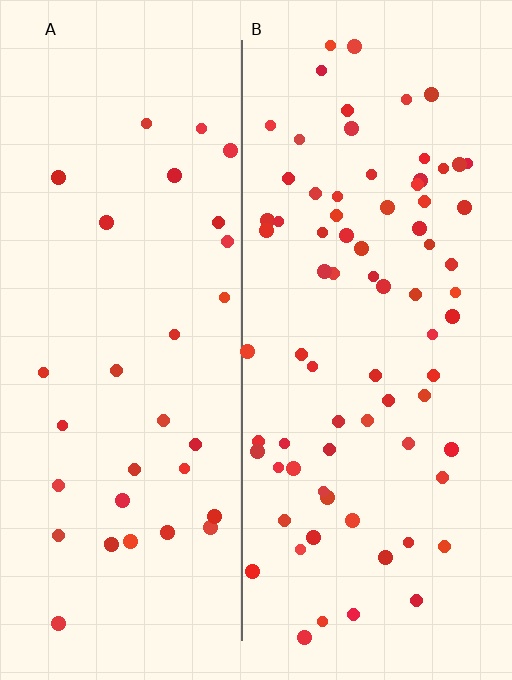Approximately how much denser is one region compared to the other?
Approximately 2.3× — region B over region A.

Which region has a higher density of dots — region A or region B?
B (the right).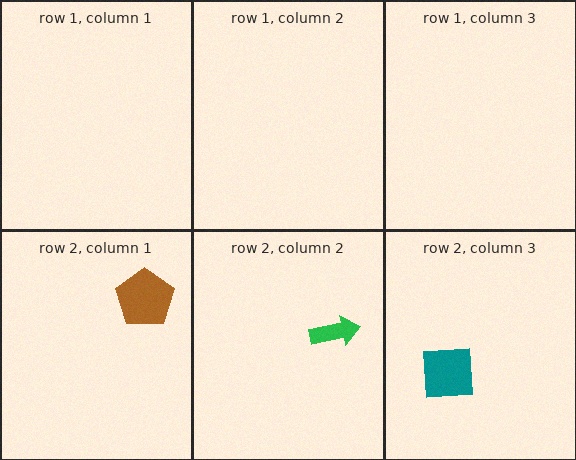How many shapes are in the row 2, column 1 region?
1.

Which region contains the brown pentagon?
The row 2, column 1 region.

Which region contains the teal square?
The row 2, column 3 region.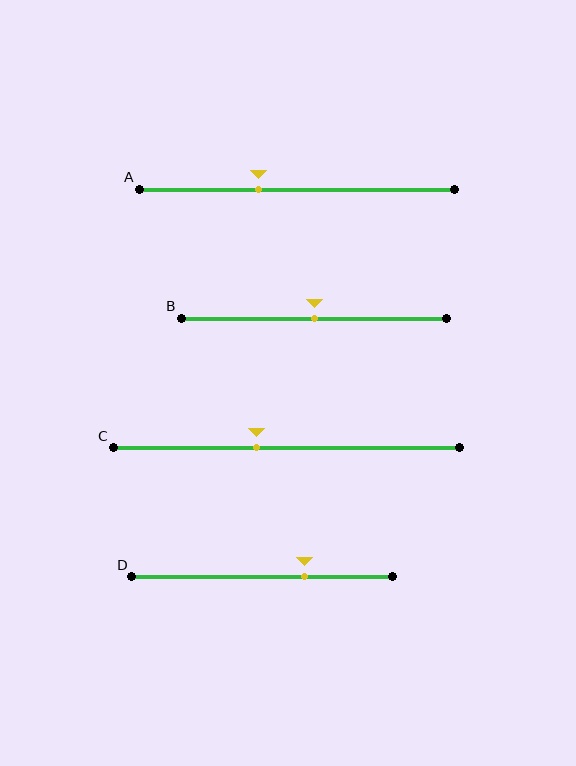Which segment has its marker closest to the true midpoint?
Segment B has its marker closest to the true midpoint.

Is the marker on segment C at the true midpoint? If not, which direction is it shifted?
No, the marker on segment C is shifted to the left by about 9% of the segment length.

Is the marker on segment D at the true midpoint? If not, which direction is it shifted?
No, the marker on segment D is shifted to the right by about 16% of the segment length.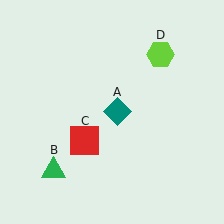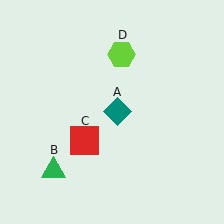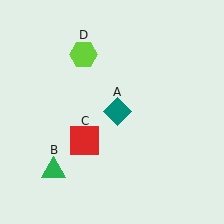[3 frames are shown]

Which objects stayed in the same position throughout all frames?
Teal diamond (object A) and green triangle (object B) and red square (object C) remained stationary.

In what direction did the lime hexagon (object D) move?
The lime hexagon (object D) moved left.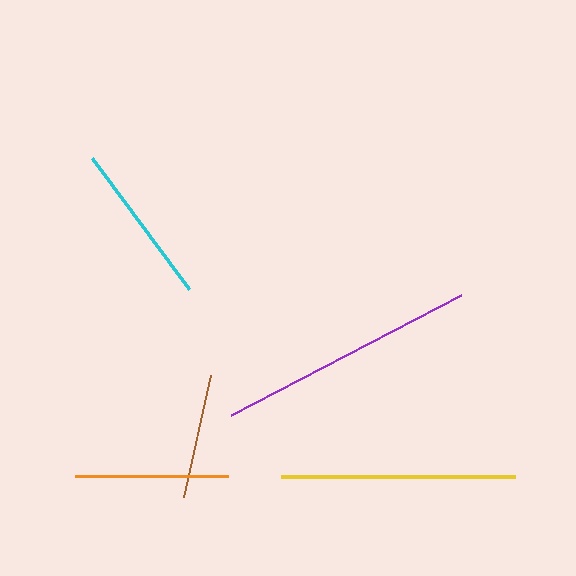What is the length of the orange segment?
The orange segment is approximately 153 pixels long.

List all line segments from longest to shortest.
From longest to shortest: purple, yellow, cyan, orange, brown.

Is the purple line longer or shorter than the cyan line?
The purple line is longer than the cyan line.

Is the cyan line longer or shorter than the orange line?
The cyan line is longer than the orange line.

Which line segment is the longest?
The purple line is the longest at approximately 259 pixels.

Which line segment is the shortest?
The brown line is the shortest at approximately 125 pixels.